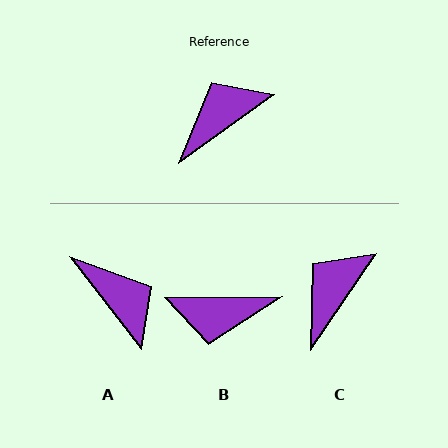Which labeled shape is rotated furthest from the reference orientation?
B, about 145 degrees away.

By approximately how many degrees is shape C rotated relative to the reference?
Approximately 20 degrees counter-clockwise.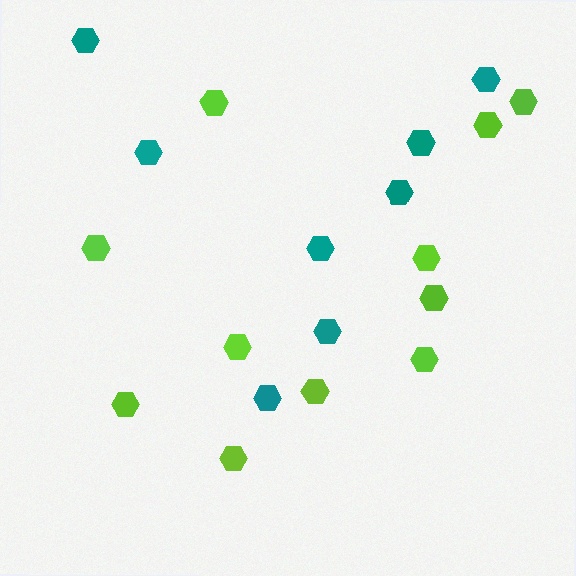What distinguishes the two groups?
There are 2 groups: one group of teal hexagons (8) and one group of lime hexagons (11).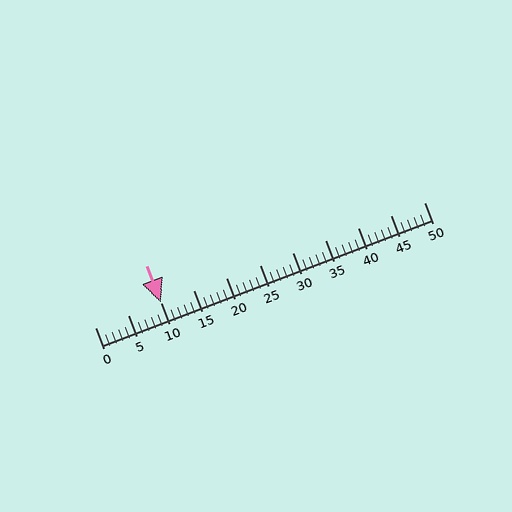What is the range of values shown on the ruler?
The ruler shows values from 0 to 50.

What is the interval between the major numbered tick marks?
The major tick marks are spaced 5 units apart.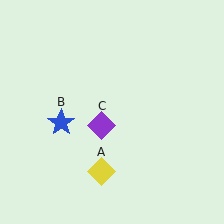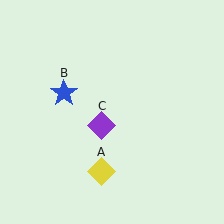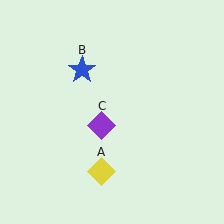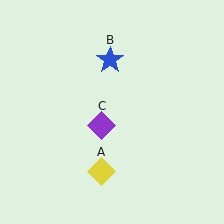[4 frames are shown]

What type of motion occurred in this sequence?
The blue star (object B) rotated clockwise around the center of the scene.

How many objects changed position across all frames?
1 object changed position: blue star (object B).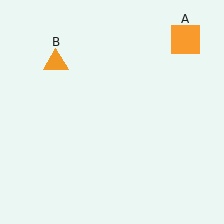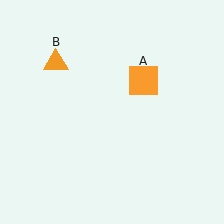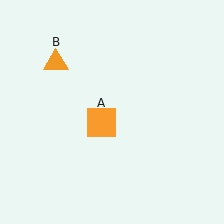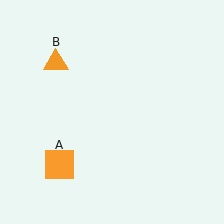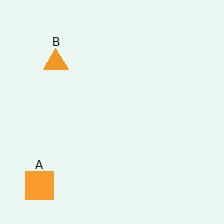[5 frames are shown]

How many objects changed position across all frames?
1 object changed position: orange square (object A).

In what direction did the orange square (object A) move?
The orange square (object A) moved down and to the left.